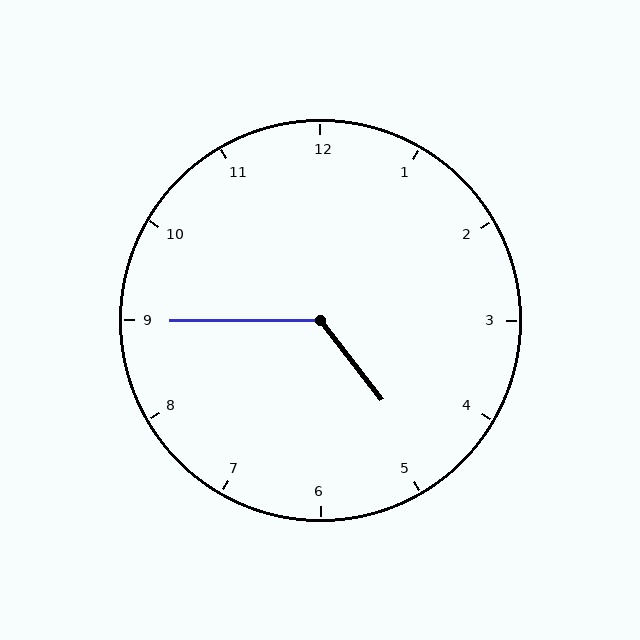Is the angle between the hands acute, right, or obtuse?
It is obtuse.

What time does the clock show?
4:45.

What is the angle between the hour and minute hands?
Approximately 128 degrees.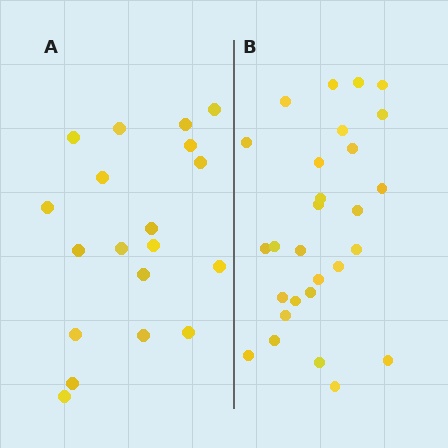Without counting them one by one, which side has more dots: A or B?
Region B (the right region) has more dots.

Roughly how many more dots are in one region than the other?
Region B has roughly 8 or so more dots than region A.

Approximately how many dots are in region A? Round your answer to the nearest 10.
About 20 dots. (The exact count is 19, which rounds to 20.)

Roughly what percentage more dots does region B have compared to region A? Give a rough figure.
About 45% more.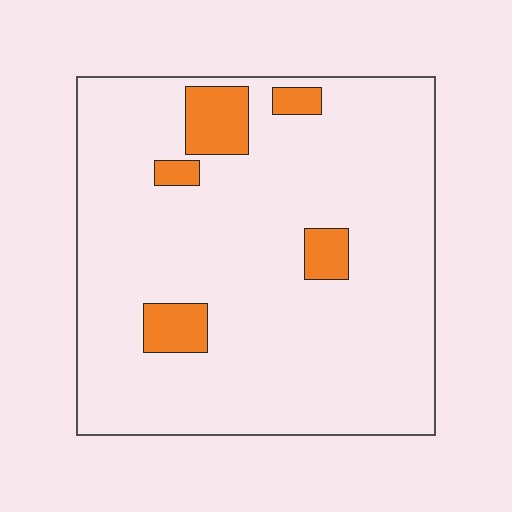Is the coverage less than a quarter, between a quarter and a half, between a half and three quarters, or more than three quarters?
Less than a quarter.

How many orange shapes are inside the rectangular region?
5.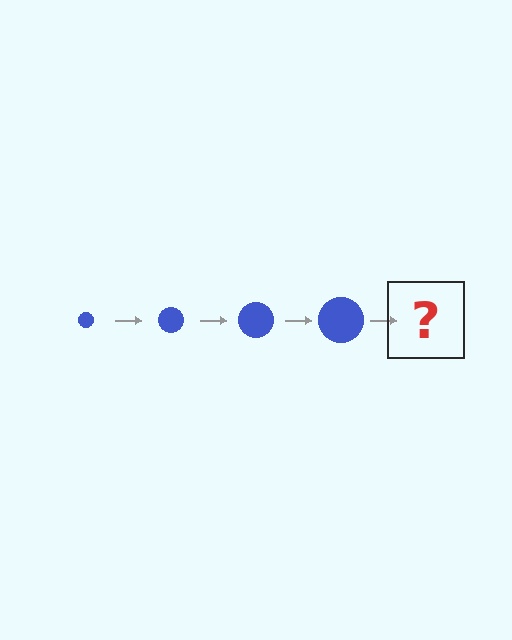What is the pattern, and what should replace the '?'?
The pattern is that the circle gets progressively larger each step. The '?' should be a blue circle, larger than the previous one.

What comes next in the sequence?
The next element should be a blue circle, larger than the previous one.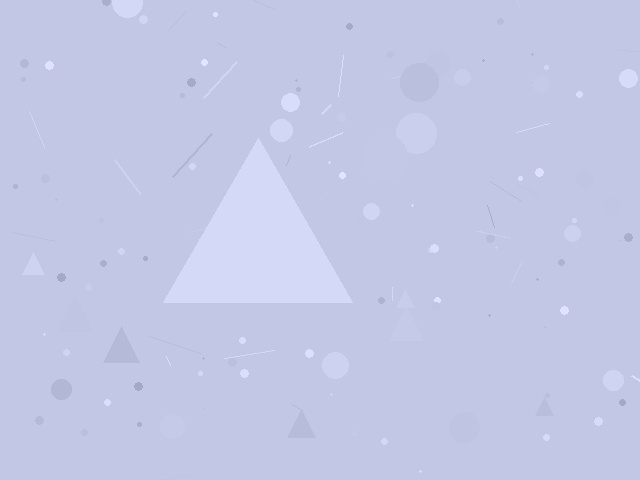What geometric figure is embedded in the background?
A triangle is embedded in the background.